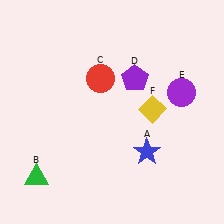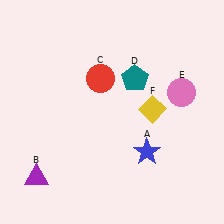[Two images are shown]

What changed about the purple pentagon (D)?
In Image 1, D is purple. In Image 2, it changed to teal.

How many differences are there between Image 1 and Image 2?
There are 3 differences between the two images.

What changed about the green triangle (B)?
In Image 1, B is green. In Image 2, it changed to purple.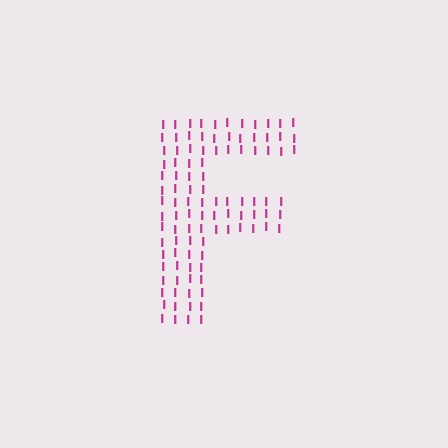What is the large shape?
The large shape is the letter F.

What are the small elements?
The small elements are letter I's.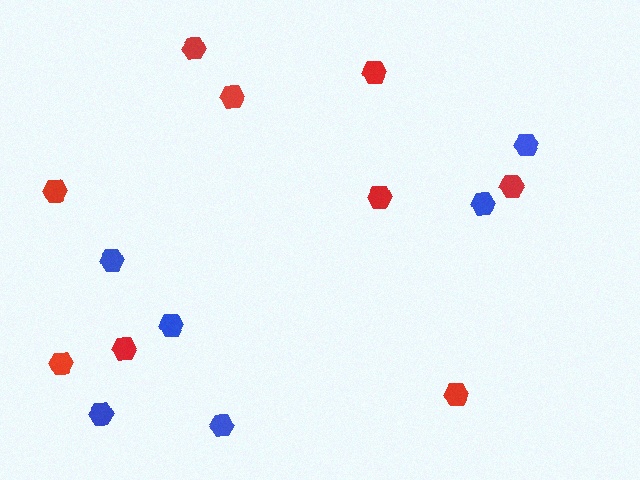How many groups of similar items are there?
There are 2 groups: one group of red hexagons (9) and one group of blue hexagons (6).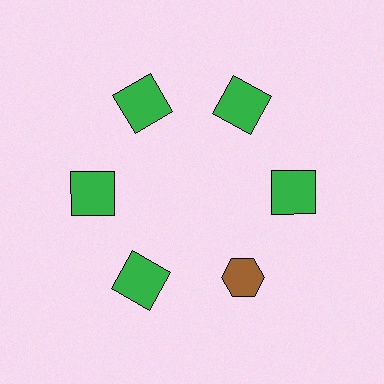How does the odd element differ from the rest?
It differs in both color (brown instead of green) and shape (hexagon instead of square).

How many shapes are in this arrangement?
There are 6 shapes arranged in a ring pattern.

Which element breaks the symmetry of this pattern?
The brown hexagon at roughly the 5 o'clock position breaks the symmetry. All other shapes are green squares.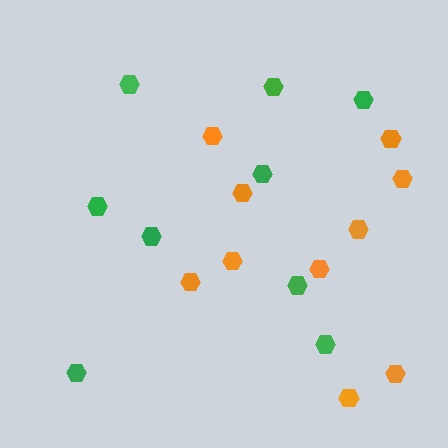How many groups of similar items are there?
There are 2 groups: one group of orange hexagons (10) and one group of green hexagons (9).